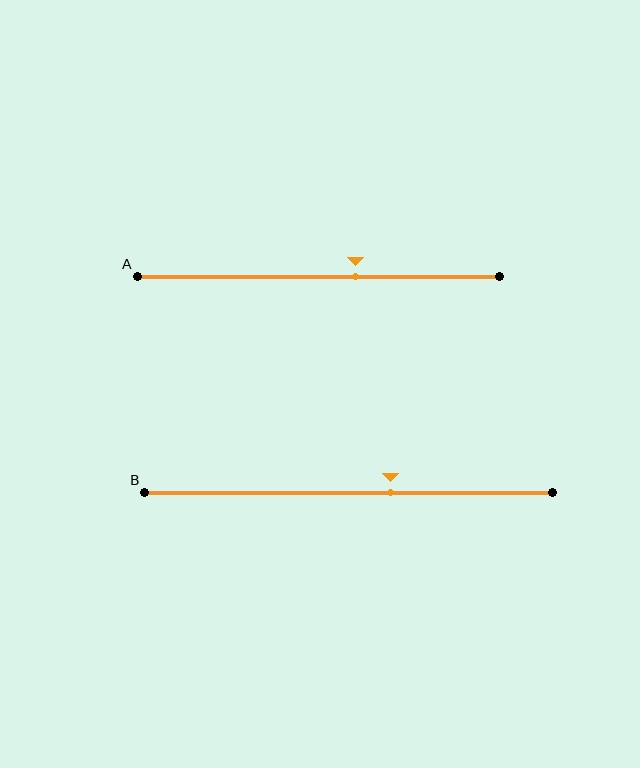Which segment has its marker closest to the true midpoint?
Segment B has its marker closest to the true midpoint.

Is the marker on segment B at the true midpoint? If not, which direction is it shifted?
No, the marker on segment B is shifted to the right by about 10% of the segment length.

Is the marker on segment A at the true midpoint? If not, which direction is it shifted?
No, the marker on segment A is shifted to the right by about 10% of the segment length.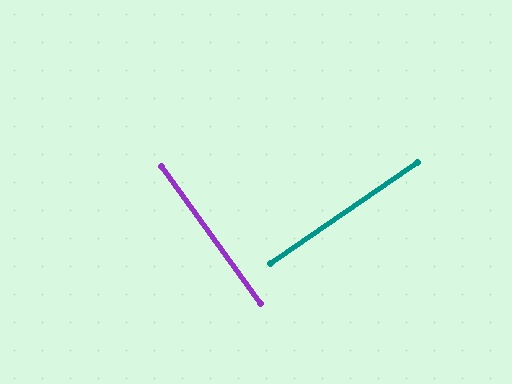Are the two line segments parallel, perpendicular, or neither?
Perpendicular — they meet at approximately 89°.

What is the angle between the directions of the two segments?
Approximately 89 degrees.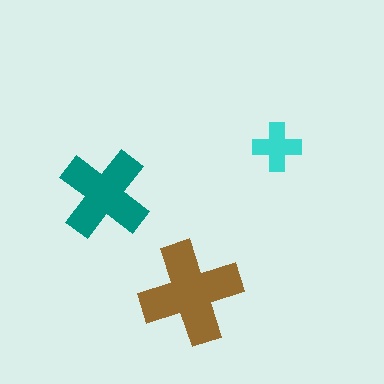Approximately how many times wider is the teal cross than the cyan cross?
About 2 times wider.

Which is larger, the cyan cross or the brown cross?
The brown one.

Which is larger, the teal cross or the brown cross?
The brown one.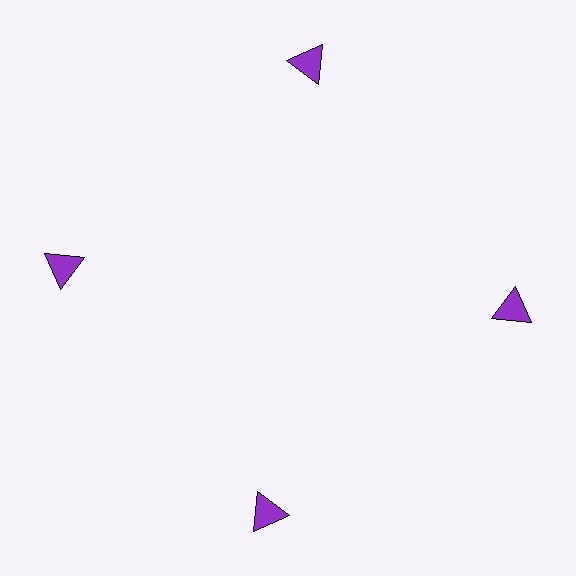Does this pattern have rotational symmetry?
Yes, this pattern has 4-fold rotational symmetry. It looks the same after rotating 90 degrees around the center.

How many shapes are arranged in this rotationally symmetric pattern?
There are 4 shapes, arranged in 4 groups of 1.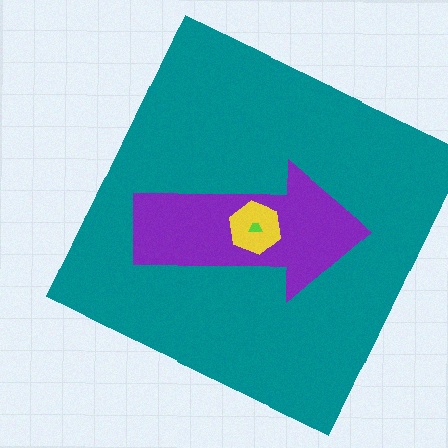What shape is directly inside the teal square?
The purple arrow.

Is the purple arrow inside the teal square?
Yes.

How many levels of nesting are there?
4.